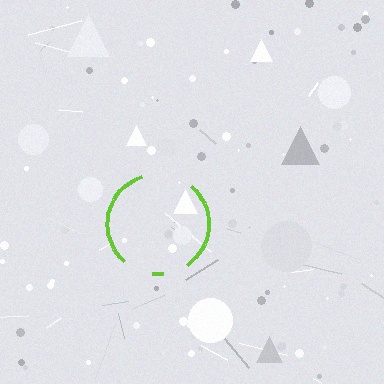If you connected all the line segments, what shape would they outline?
They would outline a circle.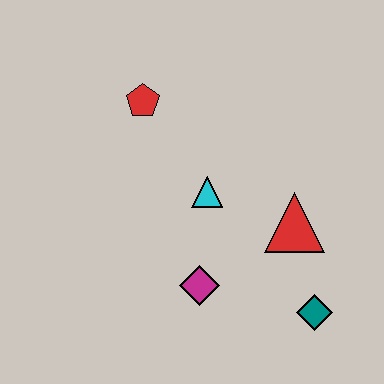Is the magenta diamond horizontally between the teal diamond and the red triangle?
No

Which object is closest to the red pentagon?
The cyan triangle is closest to the red pentagon.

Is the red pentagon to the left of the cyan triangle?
Yes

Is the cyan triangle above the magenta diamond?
Yes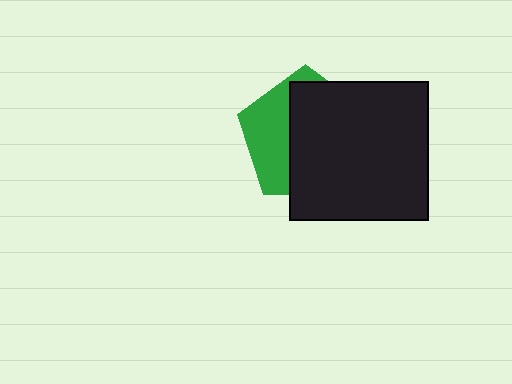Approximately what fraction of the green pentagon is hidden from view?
Roughly 63% of the green pentagon is hidden behind the black square.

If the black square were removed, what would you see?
You would see the complete green pentagon.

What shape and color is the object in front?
The object in front is a black square.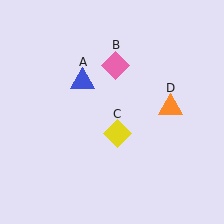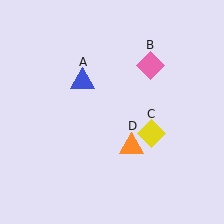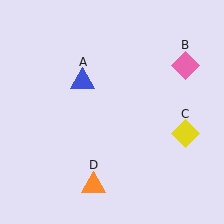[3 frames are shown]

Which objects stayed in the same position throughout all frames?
Blue triangle (object A) remained stationary.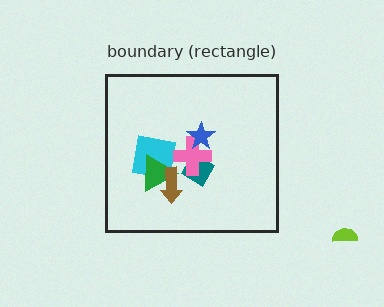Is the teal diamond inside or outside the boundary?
Inside.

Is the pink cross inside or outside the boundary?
Inside.